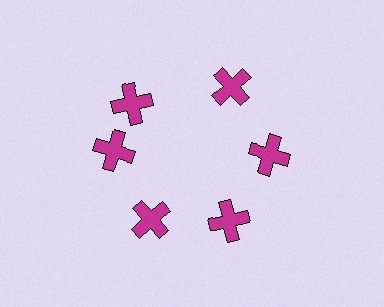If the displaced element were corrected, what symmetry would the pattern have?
It would have 6-fold rotational symmetry — the pattern would map onto itself every 60 degrees.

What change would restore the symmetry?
The symmetry would be restored by rotating it back into even spacing with its neighbors so that all 6 crosses sit at equal angles and equal distance from the center.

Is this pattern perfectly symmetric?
No. The 6 magenta crosses are arranged in a ring, but one element near the 11 o'clock position is rotated out of alignment along the ring, breaking the 6-fold rotational symmetry.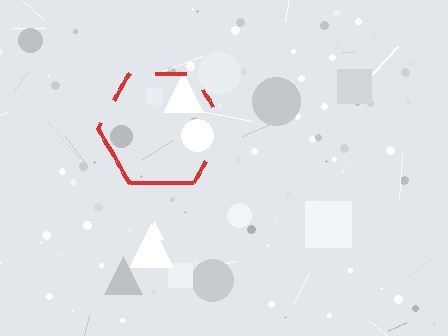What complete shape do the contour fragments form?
The contour fragments form a hexagon.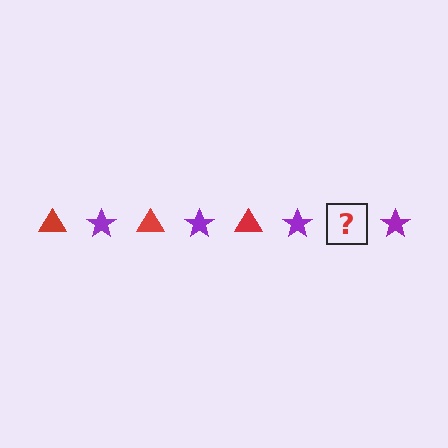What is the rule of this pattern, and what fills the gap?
The rule is that the pattern alternates between red triangle and purple star. The gap should be filled with a red triangle.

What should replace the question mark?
The question mark should be replaced with a red triangle.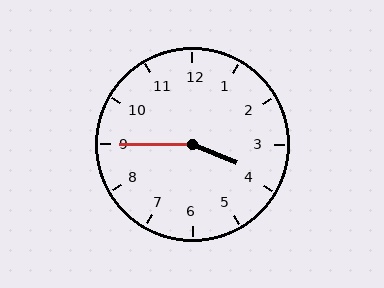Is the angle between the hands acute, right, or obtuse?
It is obtuse.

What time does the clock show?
3:45.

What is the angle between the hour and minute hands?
Approximately 158 degrees.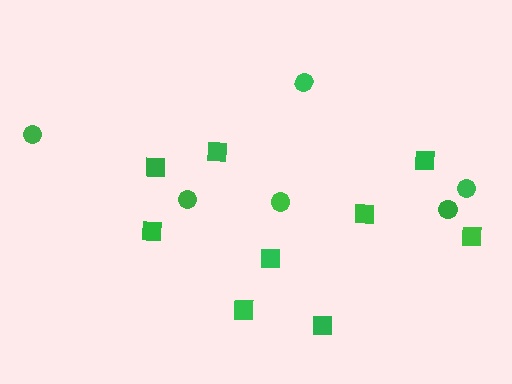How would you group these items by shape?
There are 2 groups: one group of circles (6) and one group of squares (9).